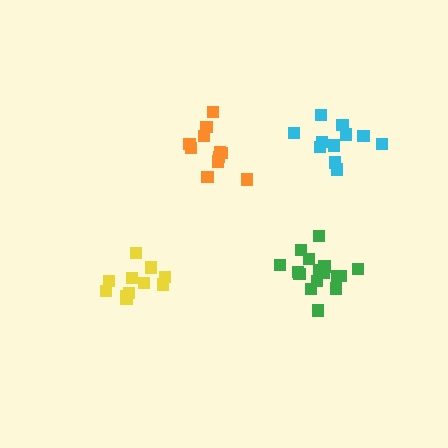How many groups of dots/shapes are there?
There are 4 groups.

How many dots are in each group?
Group 1: 11 dots, Group 2: 12 dots, Group 3: 16 dots, Group 4: 11 dots (50 total).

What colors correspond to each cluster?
The clusters are colored: yellow, orange, green, cyan.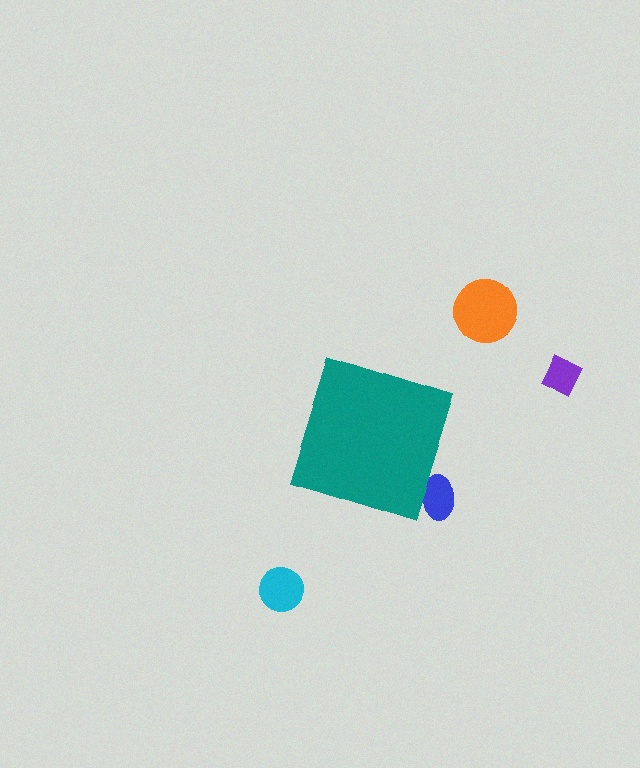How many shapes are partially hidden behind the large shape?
1 shape is partially hidden.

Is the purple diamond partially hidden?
No, the purple diamond is fully visible.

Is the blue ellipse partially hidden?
Yes, the blue ellipse is partially hidden behind the teal diamond.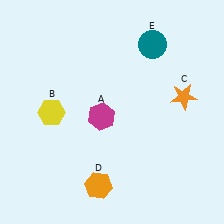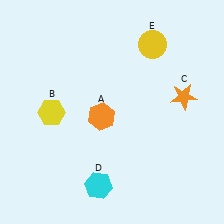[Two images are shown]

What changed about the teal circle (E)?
In Image 1, E is teal. In Image 2, it changed to yellow.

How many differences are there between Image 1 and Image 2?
There are 3 differences between the two images.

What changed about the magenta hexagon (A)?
In Image 1, A is magenta. In Image 2, it changed to orange.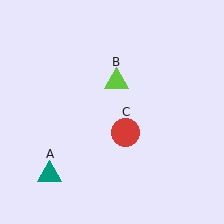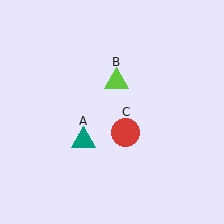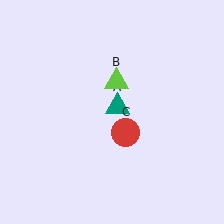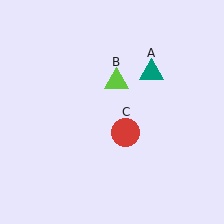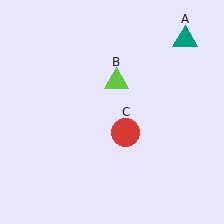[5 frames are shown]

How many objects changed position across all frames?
1 object changed position: teal triangle (object A).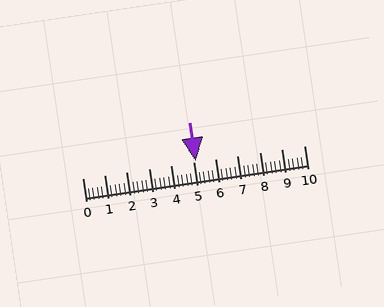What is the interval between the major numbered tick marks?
The major tick marks are spaced 1 units apart.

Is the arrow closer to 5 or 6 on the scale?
The arrow is closer to 5.